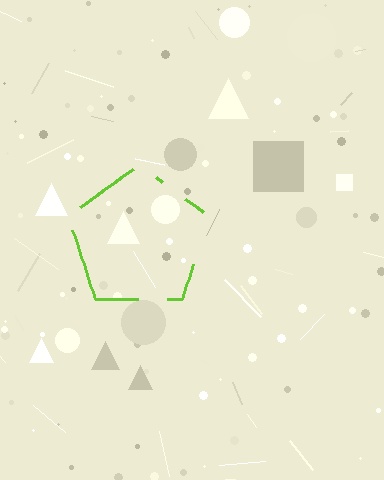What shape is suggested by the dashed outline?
The dashed outline suggests a pentagon.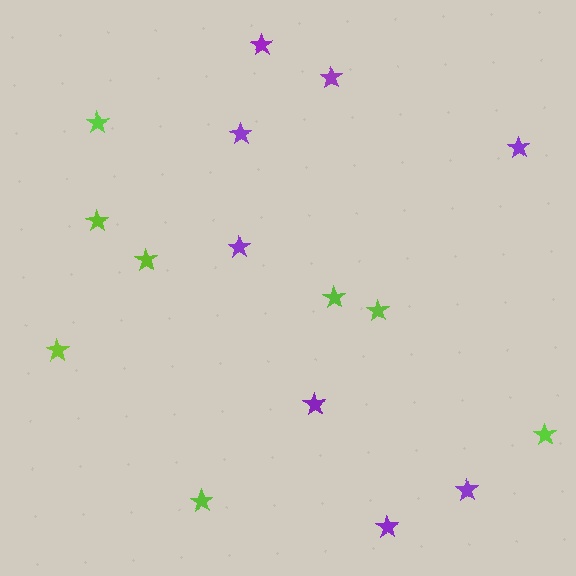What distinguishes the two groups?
There are 2 groups: one group of lime stars (8) and one group of purple stars (8).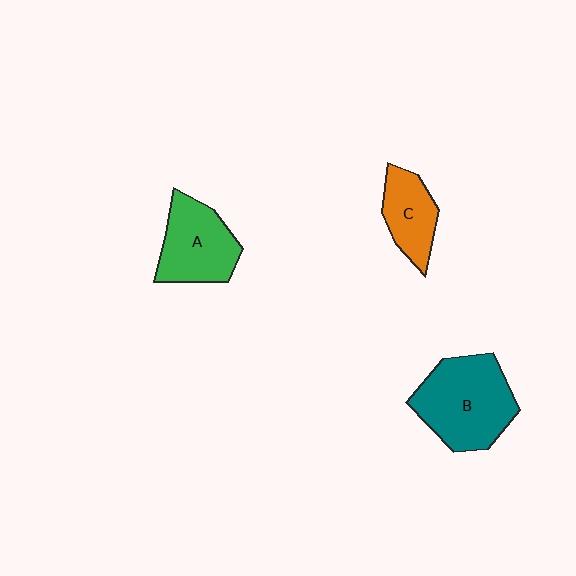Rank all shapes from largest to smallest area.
From largest to smallest: B (teal), A (green), C (orange).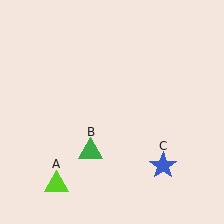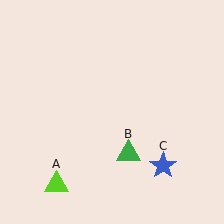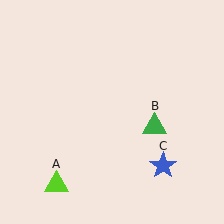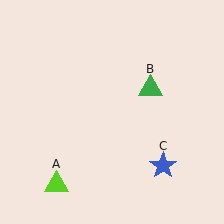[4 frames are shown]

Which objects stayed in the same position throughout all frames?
Lime triangle (object A) and blue star (object C) remained stationary.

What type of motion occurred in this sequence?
The green triangle (object B) rotated counterclockwise around the center of the scene.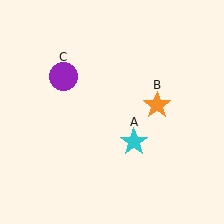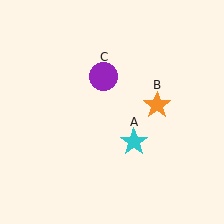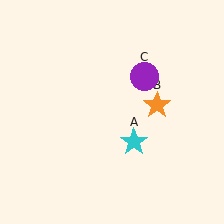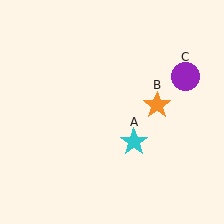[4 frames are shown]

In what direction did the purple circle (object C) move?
The purple circle (object C) moved right.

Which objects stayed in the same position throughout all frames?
Cyan star (object A) and orange star (object B) remained stationary.